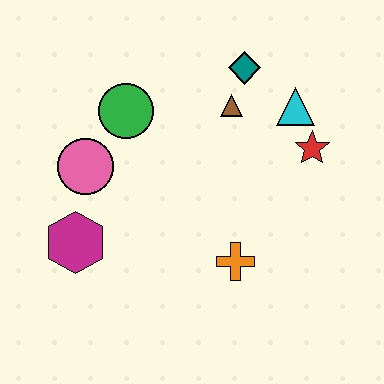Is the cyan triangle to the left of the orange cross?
No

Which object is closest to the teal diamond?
The brown triangle is closest to the teal diamond.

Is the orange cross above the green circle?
No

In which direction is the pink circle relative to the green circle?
The pink circle is below the green circle.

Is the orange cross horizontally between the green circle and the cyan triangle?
Yes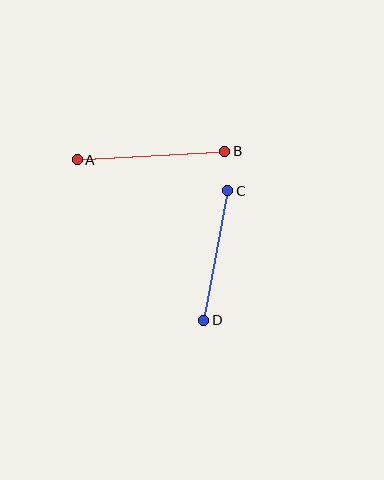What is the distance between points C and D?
The distance is approximately 132 pixels.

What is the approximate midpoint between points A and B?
The midpoint is at approximately (151, 156) pixels.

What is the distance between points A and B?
The distance is approximately 148 pixels.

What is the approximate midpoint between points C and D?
The midpoint is at approximately (216, 255) pixels.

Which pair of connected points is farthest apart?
Points A and B are farthest apart.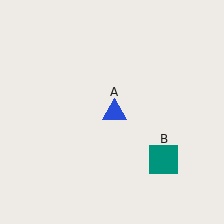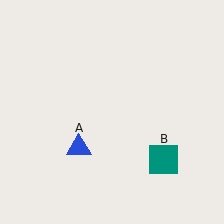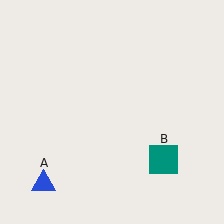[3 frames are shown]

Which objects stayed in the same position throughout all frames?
Teal square (object B) remained stationary.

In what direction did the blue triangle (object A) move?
The blue triangle (object A) moved down and to the left.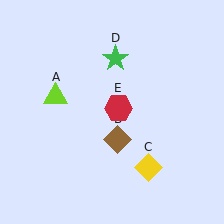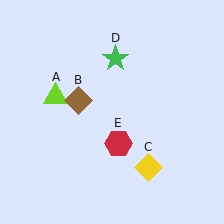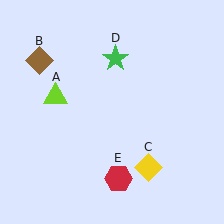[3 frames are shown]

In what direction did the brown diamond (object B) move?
The brown diamond (object B) moved up and to the left.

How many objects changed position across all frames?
2 objects changed position: brown diamond (object B), red hexagon (object E).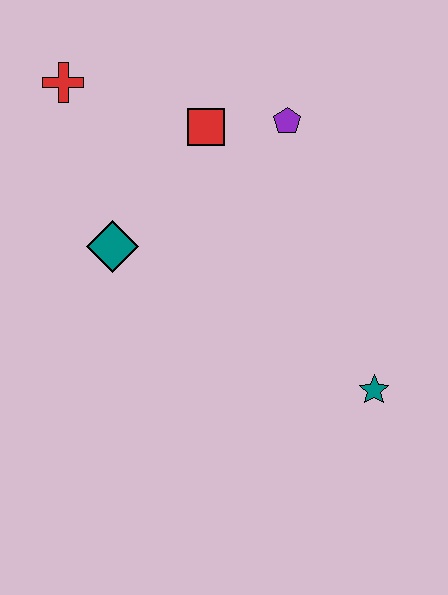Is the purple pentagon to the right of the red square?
Yes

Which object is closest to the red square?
The purple pentagon is closest to the red square.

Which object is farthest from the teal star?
The red cross is farthest from the teal star.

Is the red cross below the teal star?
No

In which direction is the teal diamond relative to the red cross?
The teal diamond is below the red cross.